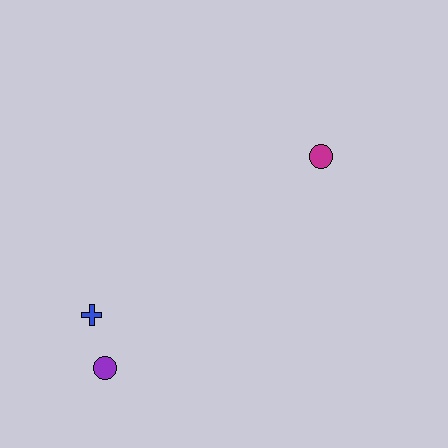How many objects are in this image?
There are 3 objects.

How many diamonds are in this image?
There are no diamonds.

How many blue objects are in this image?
There is 1 blue object.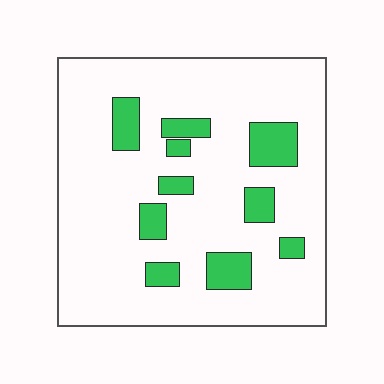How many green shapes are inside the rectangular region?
10.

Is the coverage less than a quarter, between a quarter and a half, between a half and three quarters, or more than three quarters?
Less than a quarter.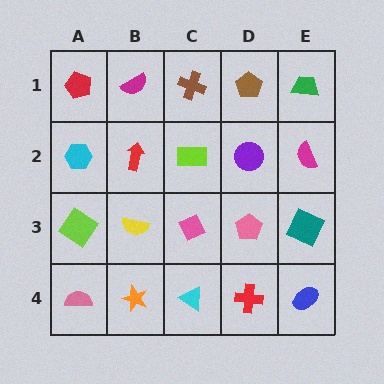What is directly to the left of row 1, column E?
A brown pentagon.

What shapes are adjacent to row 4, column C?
A pink diamond (row 3, column C), an orange star (row 4, column B), a red cross (row 4, column D).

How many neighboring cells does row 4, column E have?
2.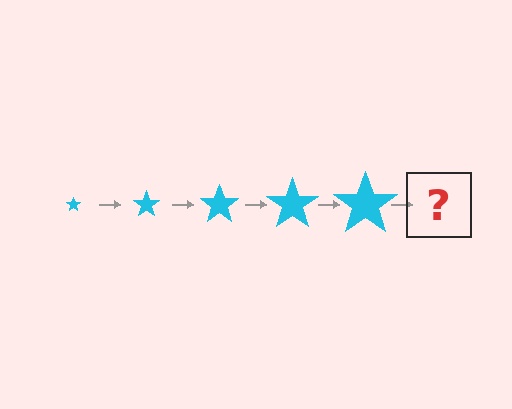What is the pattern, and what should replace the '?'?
The pattern is that the star gets progressively larger each step. The '?' should be a cyan star, larger than the previous one.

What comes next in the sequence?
The next element should be a cyan star, larger than the previous one.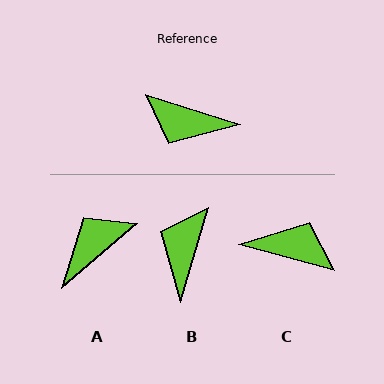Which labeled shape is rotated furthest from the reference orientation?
C, about 178 degrees away.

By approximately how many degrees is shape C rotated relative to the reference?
Approximately 178 degrees clockwise.